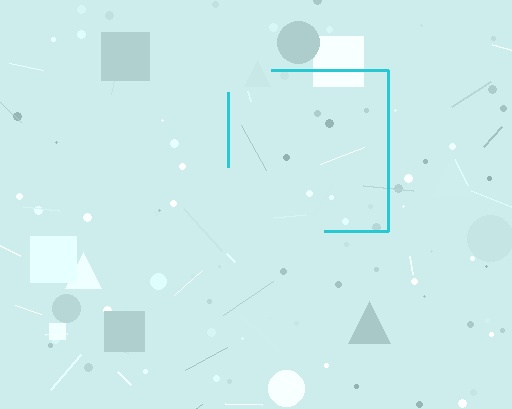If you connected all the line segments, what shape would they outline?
They would outline a square.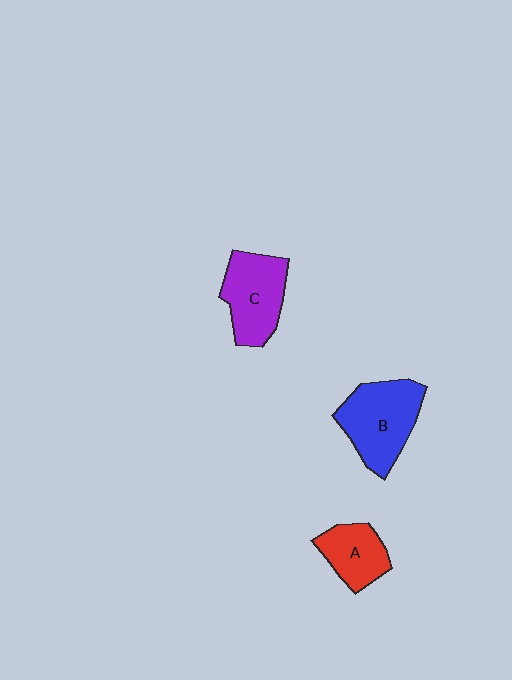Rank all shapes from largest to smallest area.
From largest to smallest: B (blue), C (purple), A (red).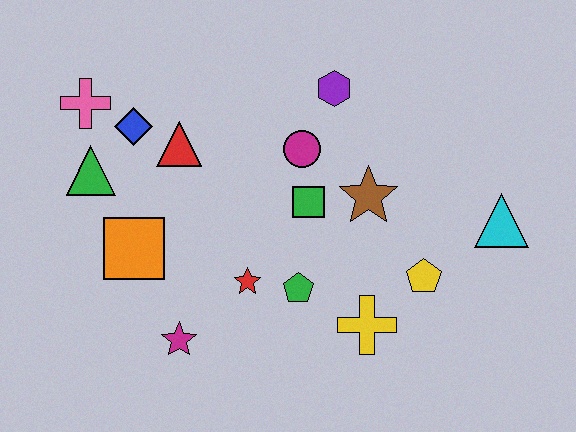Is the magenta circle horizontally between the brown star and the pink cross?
Yes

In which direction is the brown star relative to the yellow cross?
The brown star is above the yellow cross.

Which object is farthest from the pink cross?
The cyan triangle is farthest from the pink cross.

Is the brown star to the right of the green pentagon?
Yes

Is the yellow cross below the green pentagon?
Yes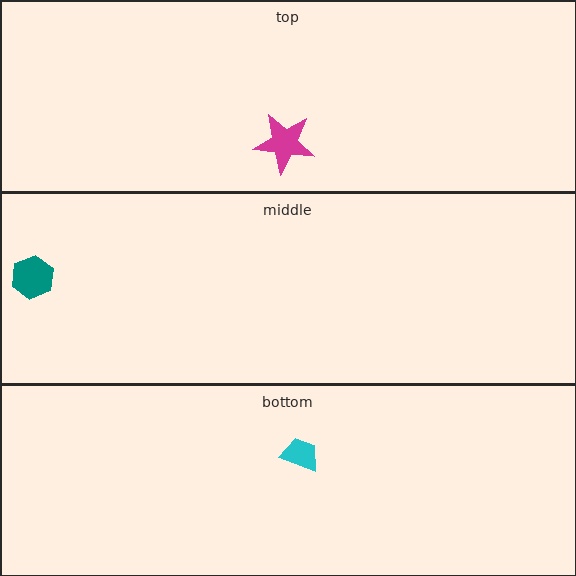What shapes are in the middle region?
The teal hexagon.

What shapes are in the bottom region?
The cyan trapezoid.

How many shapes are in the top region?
1.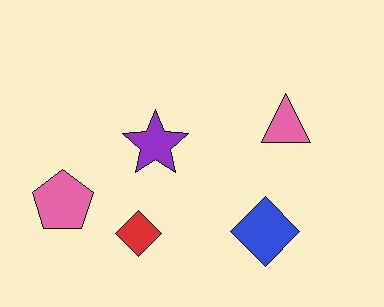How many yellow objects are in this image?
There are no yellow objects.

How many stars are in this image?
There is 1 star.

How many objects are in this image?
There are 5 objects.